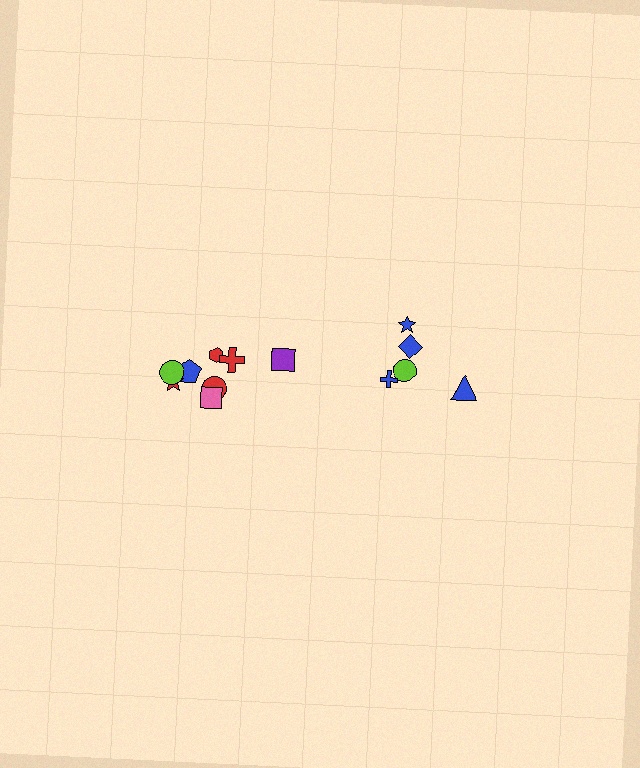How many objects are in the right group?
There are 5 objects.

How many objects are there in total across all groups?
There are 13 objects.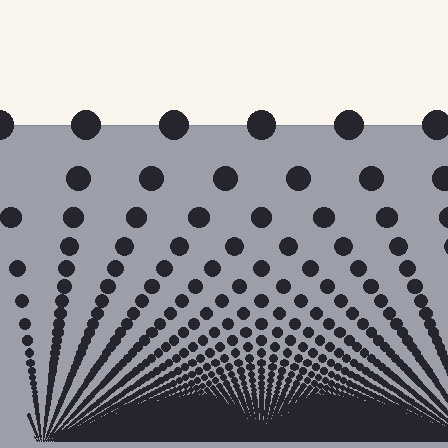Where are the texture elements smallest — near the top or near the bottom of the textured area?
Near the bottom.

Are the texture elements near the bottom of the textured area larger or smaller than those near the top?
Smaller. The gradient is inverted — elements near the bottom are smaller and denser.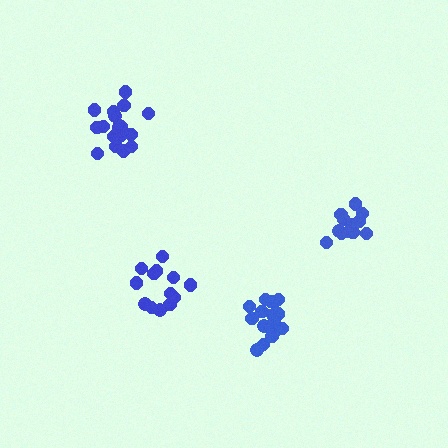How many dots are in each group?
Group 1: 18 dots, Group 2: 19 dots, Group 3: 14 dots, Group 4: 13 dots (64 total).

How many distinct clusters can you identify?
There are 4 distinct clusters.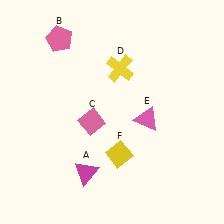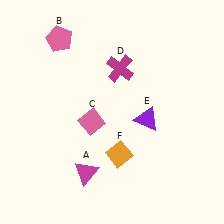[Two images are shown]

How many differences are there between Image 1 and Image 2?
There are 3 differences between the two images.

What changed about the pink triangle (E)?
In Image 1, E is pink. In Image 2, it changed to purple.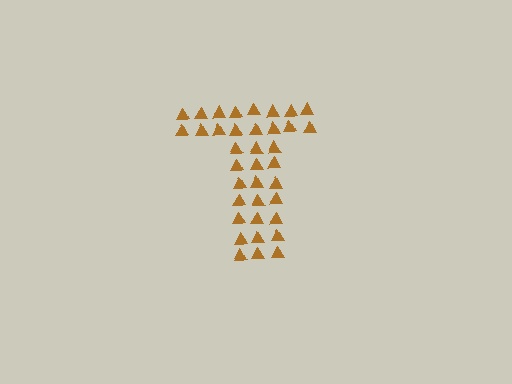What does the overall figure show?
The overall figure shows the letter T.